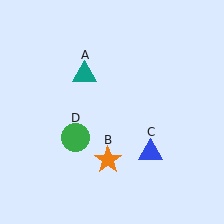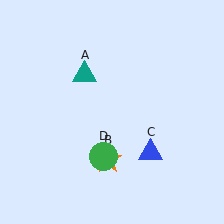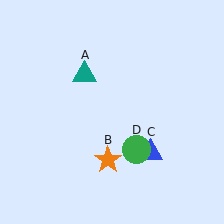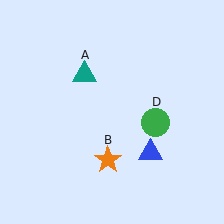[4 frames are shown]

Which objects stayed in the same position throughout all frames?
Teal triangle (object A) and orange star (object B) and blue triangle (object C) remained stationary.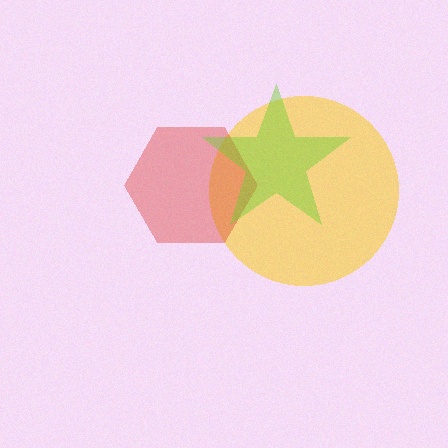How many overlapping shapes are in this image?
There are 3 overlapping shapes in the image.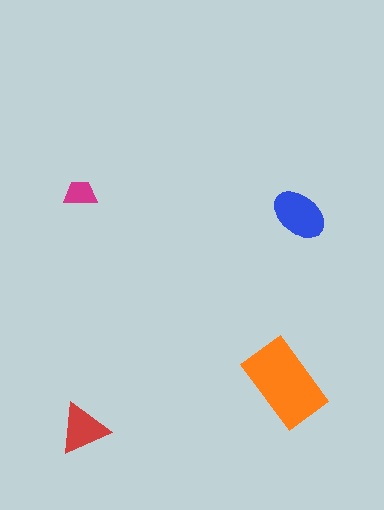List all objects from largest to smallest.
The orange rectangle, the blue ellipse, the red triangle, the magenta trapezoid.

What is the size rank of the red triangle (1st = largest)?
3rd.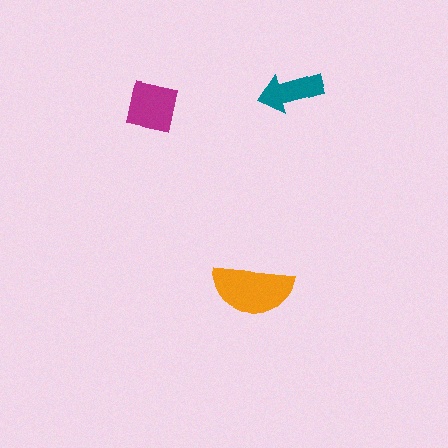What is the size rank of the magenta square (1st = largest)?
2nd.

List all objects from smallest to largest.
The teal arrow, the magenta square, the orange semicircle.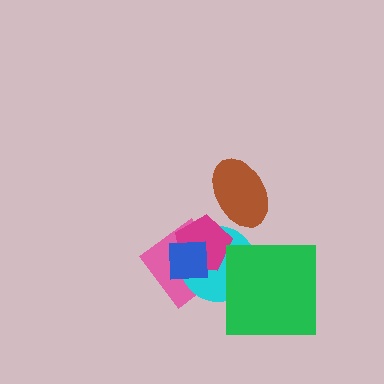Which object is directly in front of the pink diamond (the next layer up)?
The cyan circle is directly in front of the pink diamond.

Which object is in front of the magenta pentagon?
The blue square is in front of the magenta pentagon.